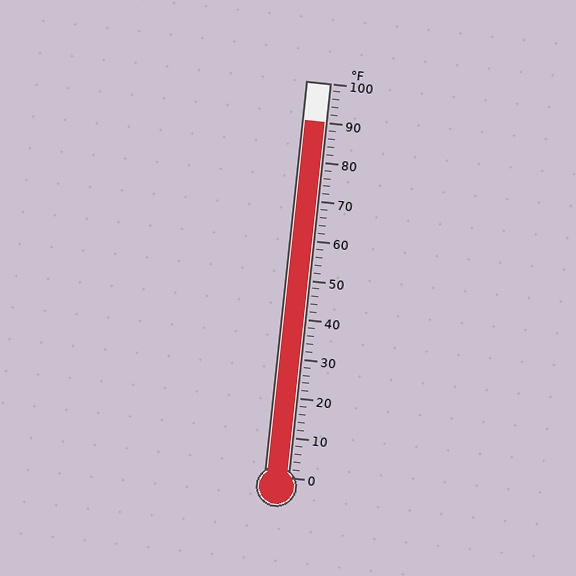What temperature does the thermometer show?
The thermometer shows approximately 90°F.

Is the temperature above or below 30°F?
The temperature is above 30°F.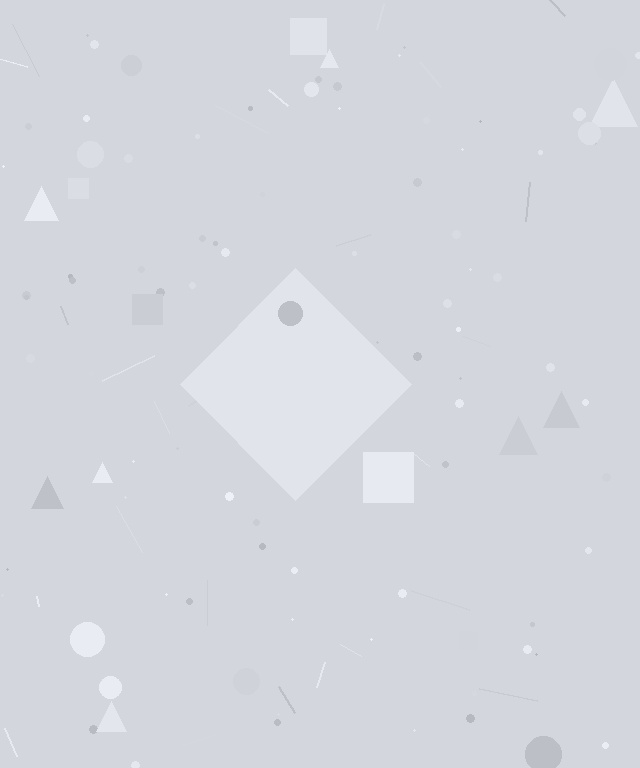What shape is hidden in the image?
A diamond is hidden in the image.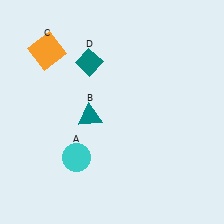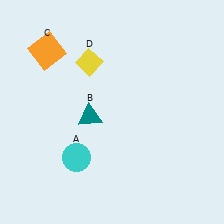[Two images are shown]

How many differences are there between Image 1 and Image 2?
There is 1 difference between the two images.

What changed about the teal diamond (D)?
In Image 1, D is teal. In Image 2, it changed to yellow.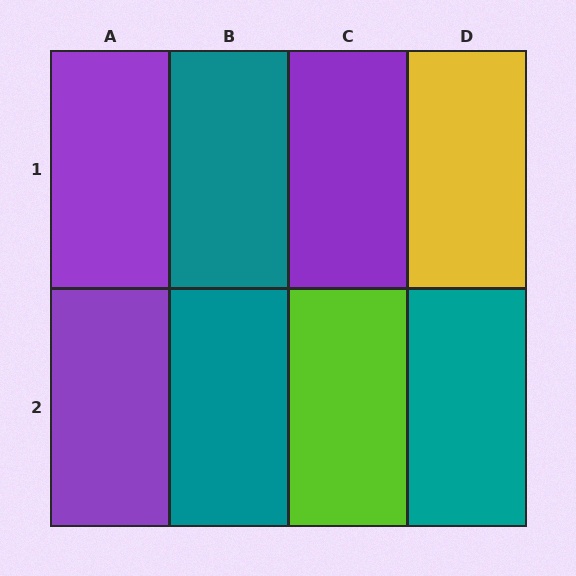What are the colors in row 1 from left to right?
Purple, teal, purple, yellow.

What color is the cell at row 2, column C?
Lime.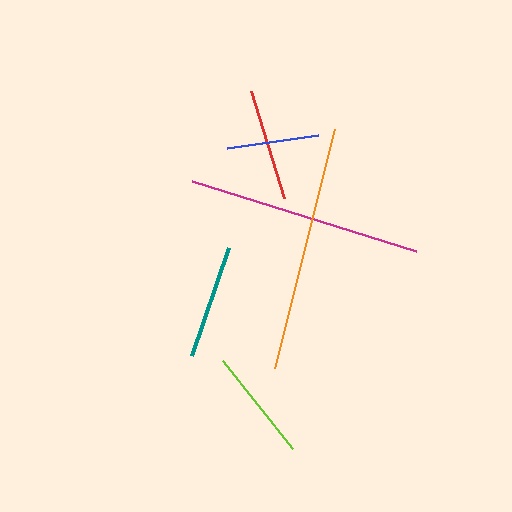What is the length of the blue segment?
The blue segment is approximately 92 pixels long.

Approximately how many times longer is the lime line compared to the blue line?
The lime line is approximately 1.2 times the length of the blue line.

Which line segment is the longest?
The orange line is the longest at approximately 246 pixels.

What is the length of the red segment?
The red segment is approximately 112 pixels long.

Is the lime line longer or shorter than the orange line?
The orange line is longer than the lime line.